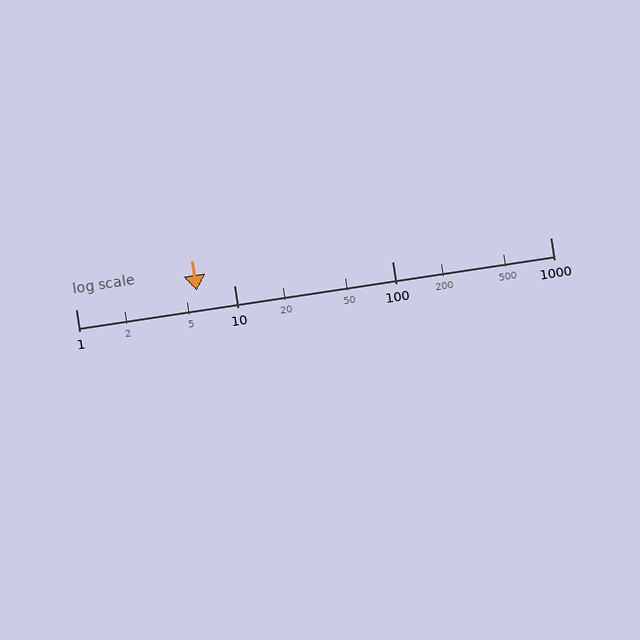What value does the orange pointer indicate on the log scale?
The pointer indicates approximately 5.8.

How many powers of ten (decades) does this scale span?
The scale spans 3 decades, from 1 to 1000.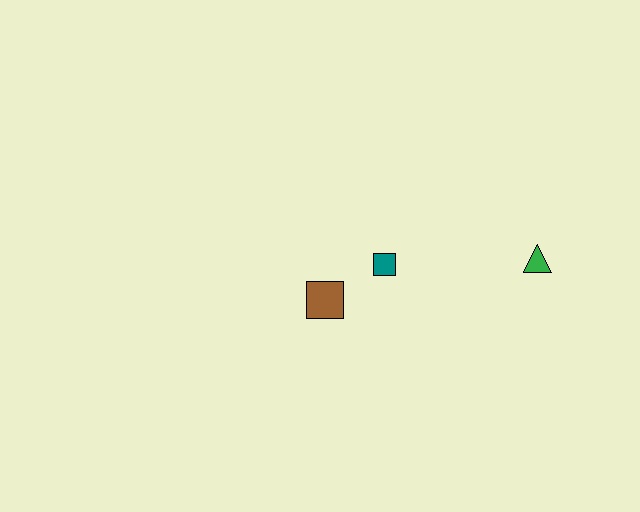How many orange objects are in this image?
There are no orange objects.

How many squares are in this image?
There are 2 squares.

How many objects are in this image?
There are 3 objects.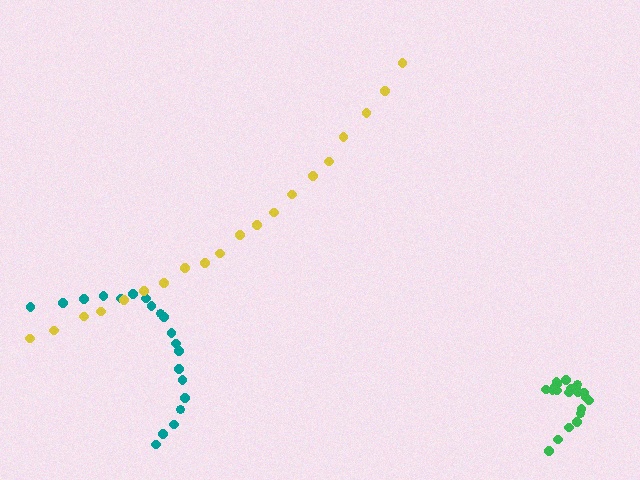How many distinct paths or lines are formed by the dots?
There are 3 distinct paths.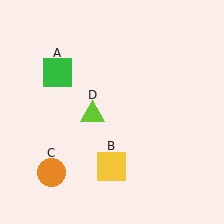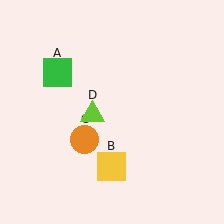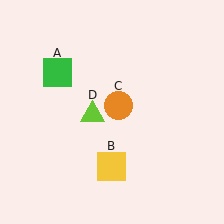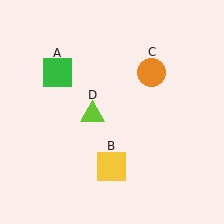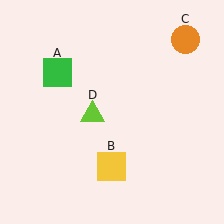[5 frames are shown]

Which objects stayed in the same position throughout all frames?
Green square (object A) and yellow square (object B) and lime triangle (object D) remained stationary.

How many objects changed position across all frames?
1 object changed position: orange circle (object C).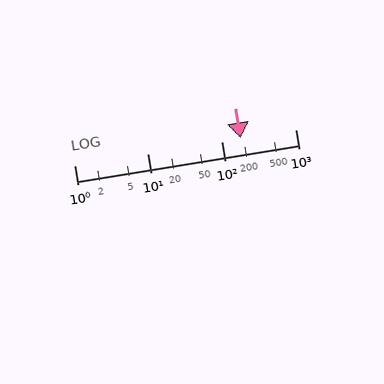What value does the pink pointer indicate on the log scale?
The pointer indicates approximately 180.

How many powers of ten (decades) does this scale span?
The scale spans 3 decades, from 1 to 1000.